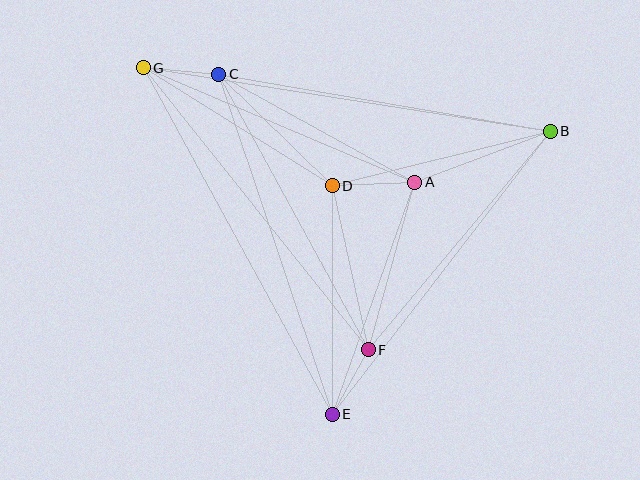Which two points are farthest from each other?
Points B and G are farthest from each other.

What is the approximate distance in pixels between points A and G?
The distance between A and G is approximately 295 pixels.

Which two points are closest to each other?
Points E and F are closest to each other.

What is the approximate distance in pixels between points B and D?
The distance between B and D is approximately 225 pixels.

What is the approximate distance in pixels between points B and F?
The distance between B and F is approximately 284 pixels.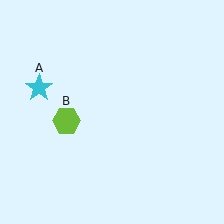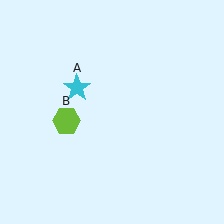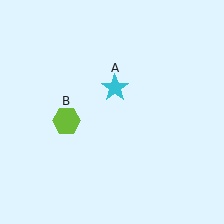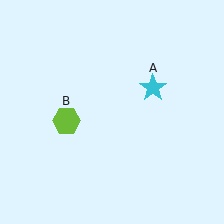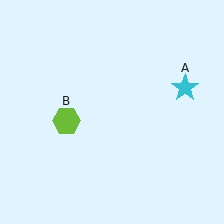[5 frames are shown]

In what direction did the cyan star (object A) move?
The cyan star (object A) moved right.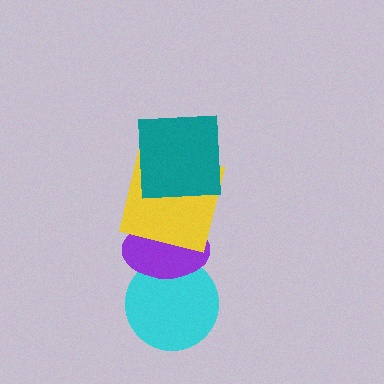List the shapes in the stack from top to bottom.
From top to bottom: the teal square, the yellow square, the purple ellipse, the cyan circle.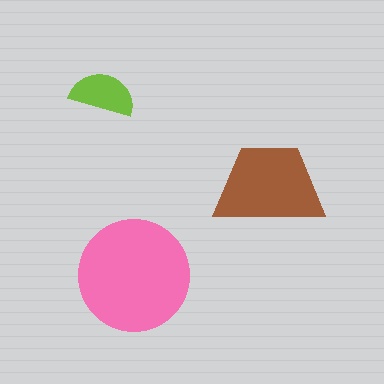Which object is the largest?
The pink circle.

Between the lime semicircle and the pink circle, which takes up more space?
The pink circle.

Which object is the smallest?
The lime semicircle.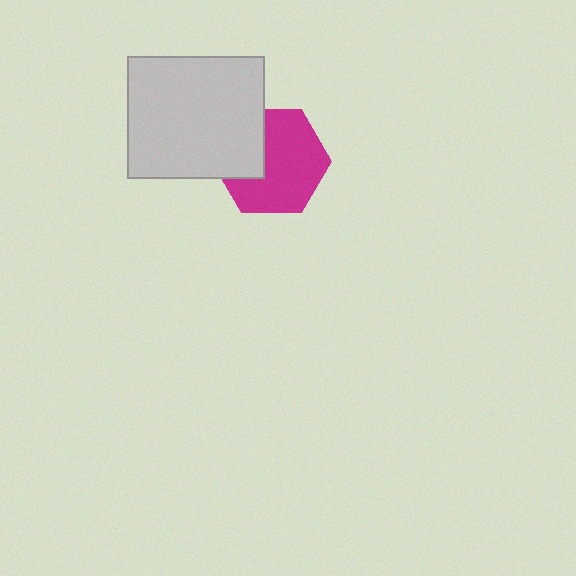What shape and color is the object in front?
The object in front is a light gray rectangle.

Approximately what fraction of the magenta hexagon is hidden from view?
Roughly 31% of the magenta hexagon is hidden behind the light gray rectangle.